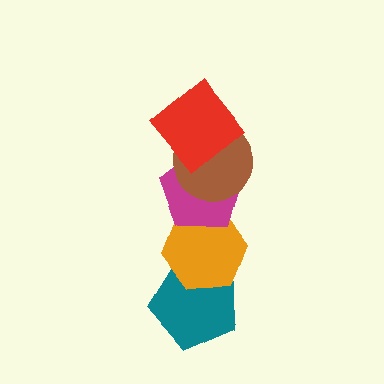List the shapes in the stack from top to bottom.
From top to bottom: the red diamond, the brown circle, the magenta pentagon, the orange hexagon, the teal pentagon.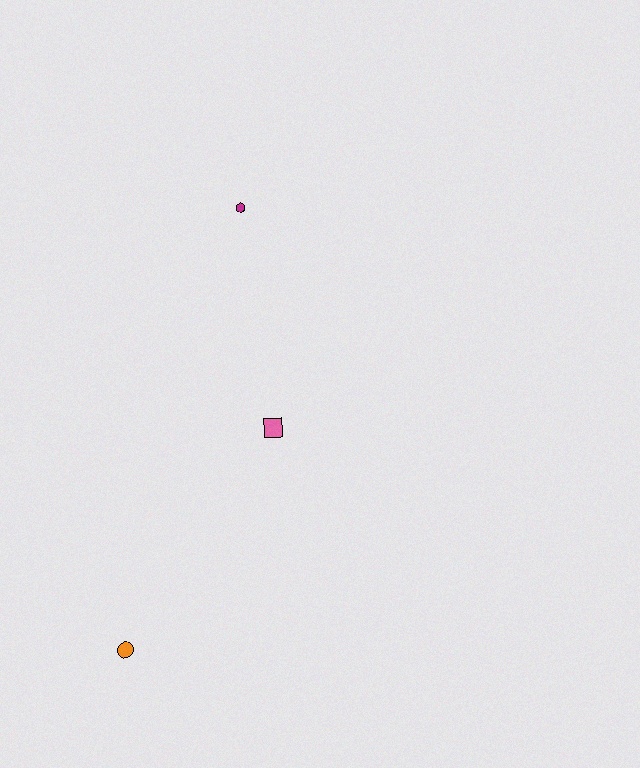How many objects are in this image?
There are 3 objects.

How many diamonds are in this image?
There are no diamonds.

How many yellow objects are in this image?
There are no yellow objects.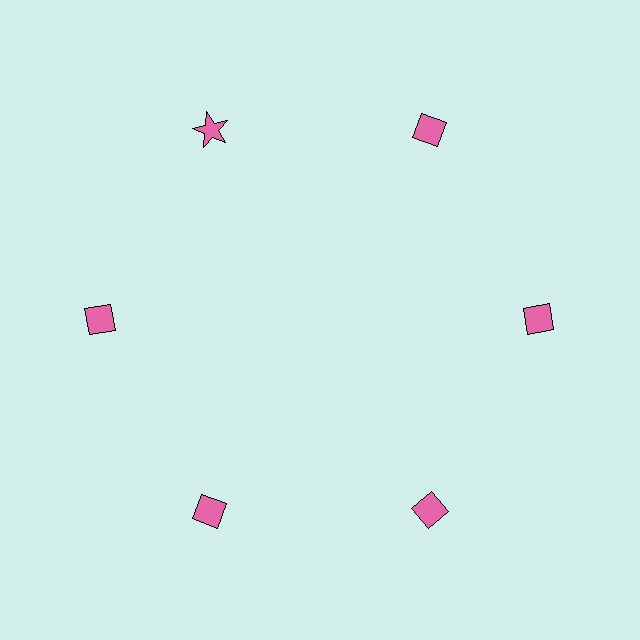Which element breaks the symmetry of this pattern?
The pink star at roughly the 11 o'clock position breaks the symmetry. All other shapes are pink diamonds.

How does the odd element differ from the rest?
It has a different shape: star instead of diamond.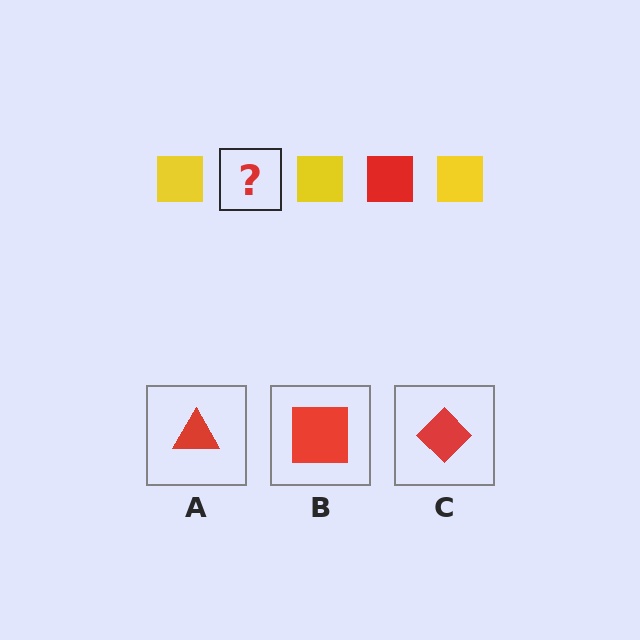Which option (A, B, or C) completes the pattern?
B.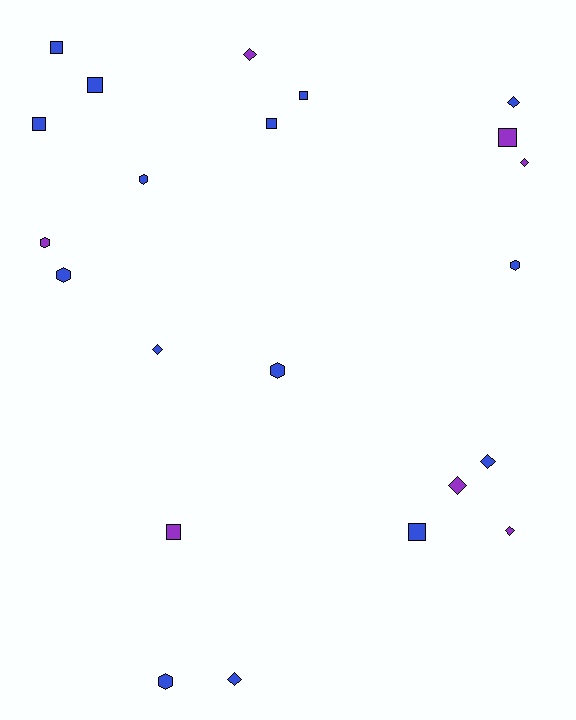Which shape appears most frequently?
Diamond, with 8 objects.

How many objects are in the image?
There are 22 objects.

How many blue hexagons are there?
There are 5 blue hexagons.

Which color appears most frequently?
Blue, with 15 objects.